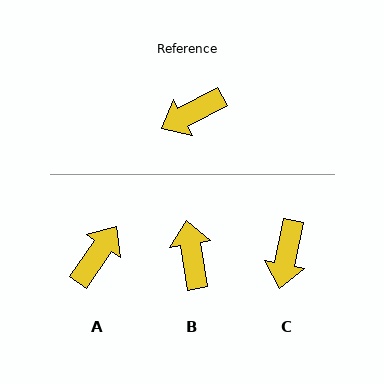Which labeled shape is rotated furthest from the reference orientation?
A, about 153 degrees away.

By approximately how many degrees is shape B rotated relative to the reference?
Approximately 109 degrees clockwise.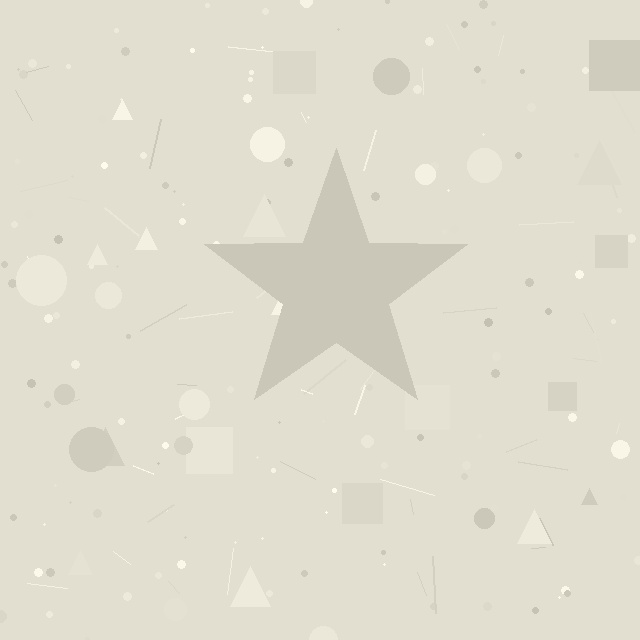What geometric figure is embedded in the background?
A star is embedded in the background.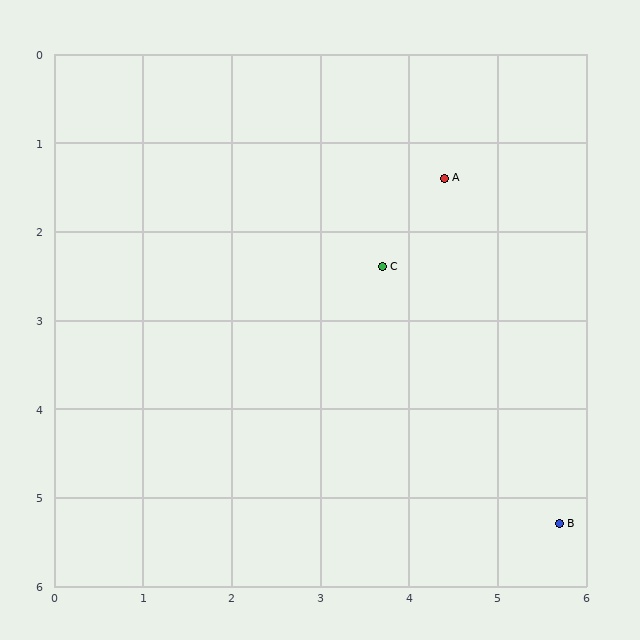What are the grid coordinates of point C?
Point C is at approximately (3.7, 2.4).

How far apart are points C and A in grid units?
Points C and A are about 1.2 grid units apart.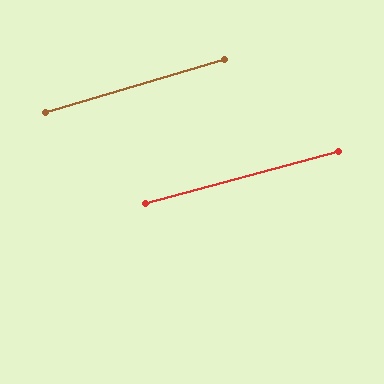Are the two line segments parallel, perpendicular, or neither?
Parallel — their directions differ by only 1.5°.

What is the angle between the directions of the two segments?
Approximately 1 degree.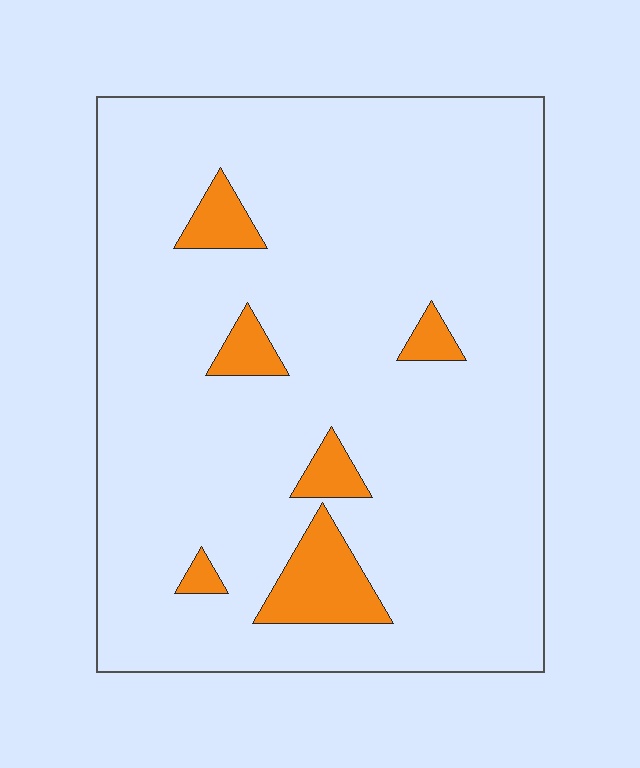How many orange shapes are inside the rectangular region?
6.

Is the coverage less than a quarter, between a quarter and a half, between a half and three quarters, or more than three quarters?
Less than a quarter.